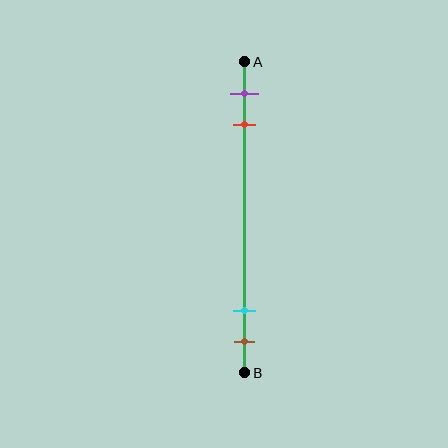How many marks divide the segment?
There are 4 marks dividing the segment.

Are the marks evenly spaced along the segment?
No, the marks are not evenly spaced.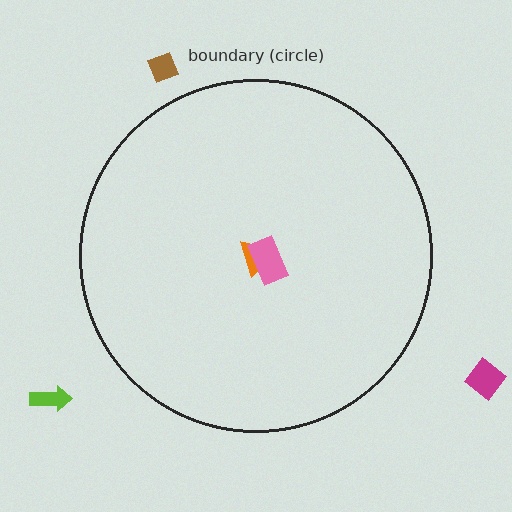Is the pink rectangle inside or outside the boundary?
Inside.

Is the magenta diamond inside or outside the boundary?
Outside.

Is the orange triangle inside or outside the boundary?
Inside.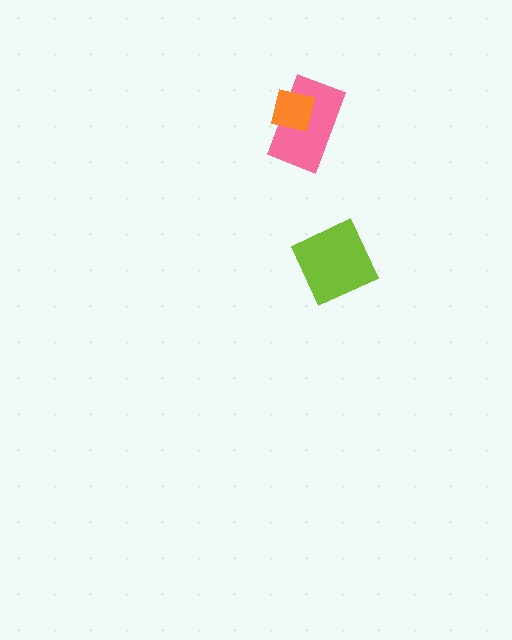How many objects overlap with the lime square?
0 objects overlap with the lime square.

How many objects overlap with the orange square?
1 object overlaps with the orange square.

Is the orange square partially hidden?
No, no other shape covers it.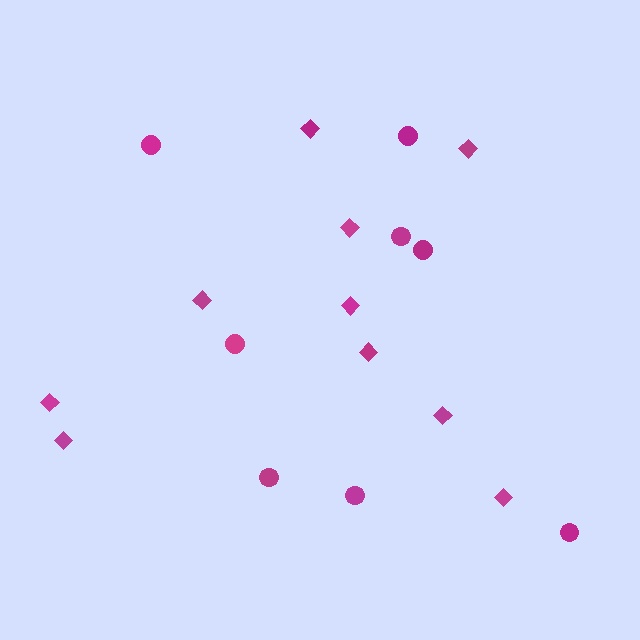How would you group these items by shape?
There are 2 groups: one group of diamonds (10) and one group of circles (8).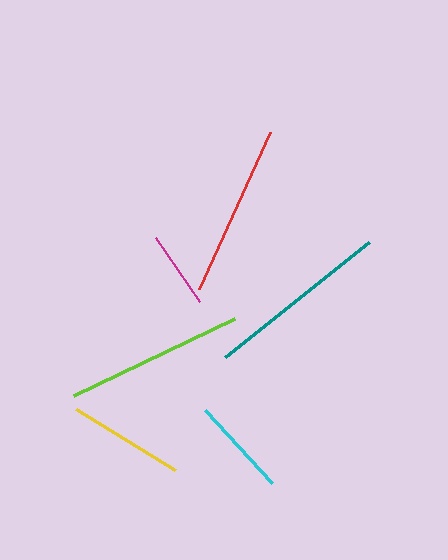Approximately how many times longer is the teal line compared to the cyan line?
The teal line is approximately 1.9 times the length of the cyan line.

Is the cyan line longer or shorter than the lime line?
The lime line is longer than the cyan line.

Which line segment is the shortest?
The magenta line is the shortest at approximately 78 pixels.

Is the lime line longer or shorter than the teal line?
The teal line is longer than the lime line.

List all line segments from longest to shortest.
From longest to shortest: teal, lime, red, yellow, cyan, magenta.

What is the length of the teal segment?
The teal segment is approximately 184 pixels long.